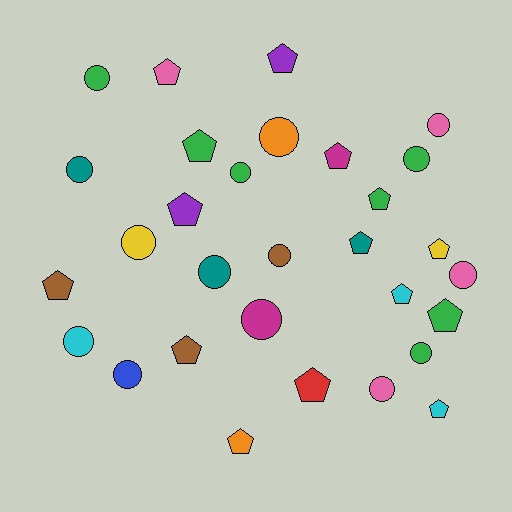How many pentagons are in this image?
There are 15 pentagons.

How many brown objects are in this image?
There are 3 brown objects.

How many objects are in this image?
There are 30 objects.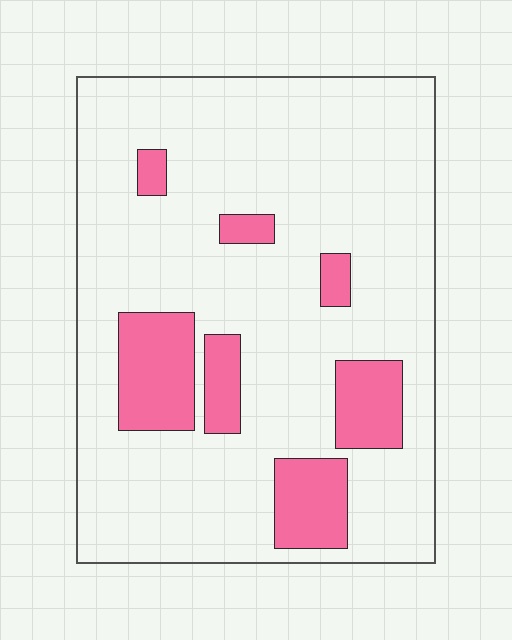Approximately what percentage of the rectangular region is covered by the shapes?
Approximately 15%.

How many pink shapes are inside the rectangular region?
7.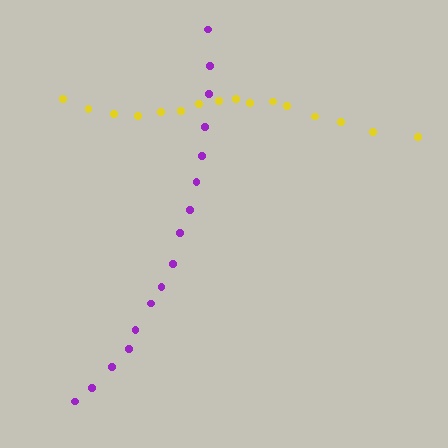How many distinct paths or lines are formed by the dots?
There are 2 distinct paths.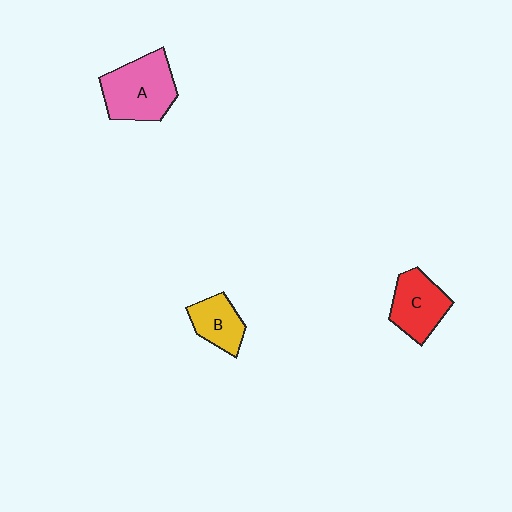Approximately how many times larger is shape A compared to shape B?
Approximately 1.7 times.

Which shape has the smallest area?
Shape B (yellow).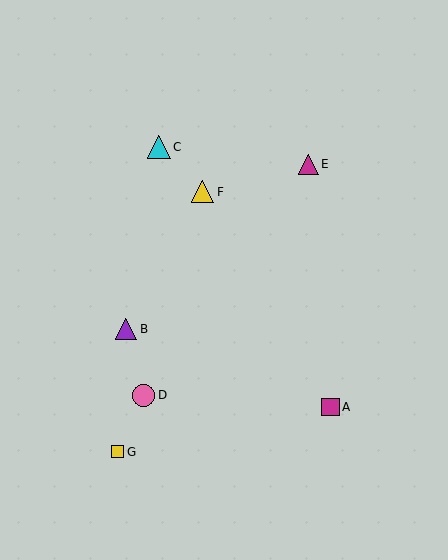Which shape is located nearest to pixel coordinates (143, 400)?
The pink circle (labeled D) at (144, 395) is nearest to that location.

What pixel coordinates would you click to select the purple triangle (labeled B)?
Click at (126, 329) to select the purple triangle B.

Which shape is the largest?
The cyan triangle (labeled C) is the largest.